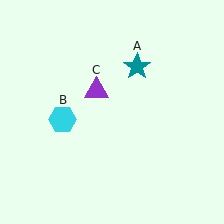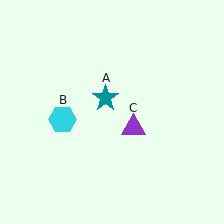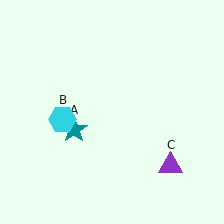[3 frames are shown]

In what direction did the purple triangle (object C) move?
The purple triangle (object C) moved down and to the right.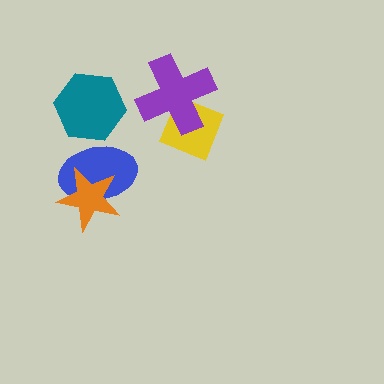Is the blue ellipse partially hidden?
Yes, it is partially covered by another shape.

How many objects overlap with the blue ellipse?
2 objects overlap with the blue ellipse.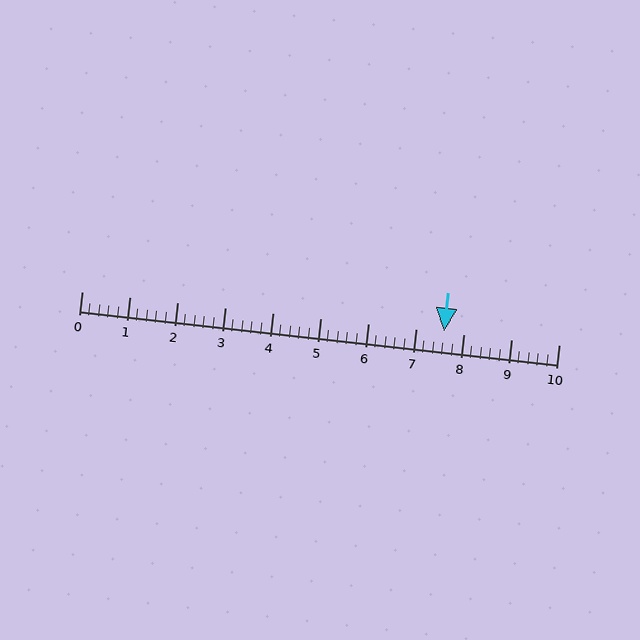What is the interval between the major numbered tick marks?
The major tick marks are spaced 1 units apart.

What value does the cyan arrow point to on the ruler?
The cyan arrow points to approximately 7.6.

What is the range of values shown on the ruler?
The ruler shows values from 0 to 10.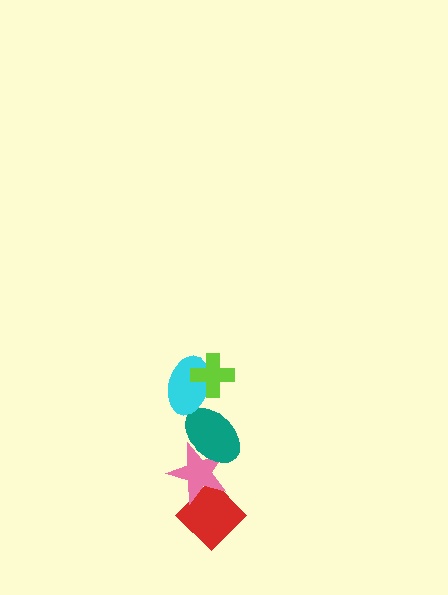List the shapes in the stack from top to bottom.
From top to bottom: the lime cross, the cyan ellipse, the teal ellipse, the pink star, the red diamond.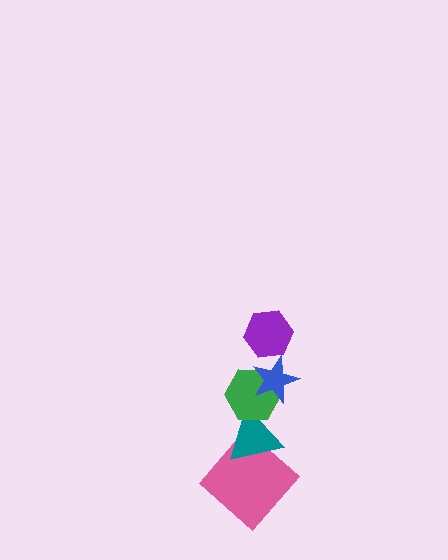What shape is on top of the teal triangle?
The green hexagon is on top of the teal triangle.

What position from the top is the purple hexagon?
The purple hexagon is 1st from the top.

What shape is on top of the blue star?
The purple hexagon is on top of the blue star.